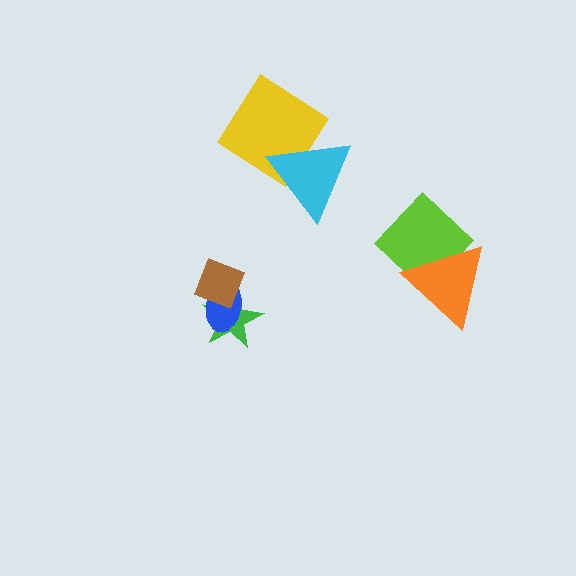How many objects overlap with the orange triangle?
1 object overlaps with the orange triangle.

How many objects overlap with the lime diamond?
1 object overlaps with the lime diamond.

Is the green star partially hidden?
Yes, it is partially covered by another shape.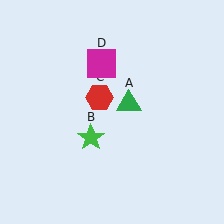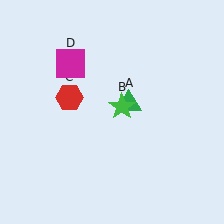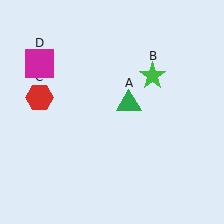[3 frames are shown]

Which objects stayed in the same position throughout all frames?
Green triangle (object A) remained stationary.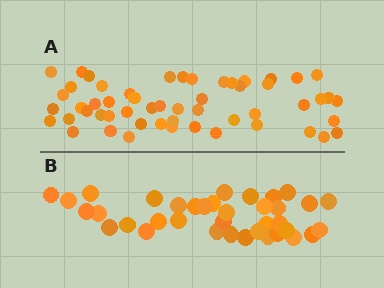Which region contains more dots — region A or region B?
Region A (the top region) has more dots.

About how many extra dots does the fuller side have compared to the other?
Region A has approximately 15 more dots than region B.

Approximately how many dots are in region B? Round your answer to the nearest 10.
About 40 dots. (The exact count is 37, which rounds to 40.)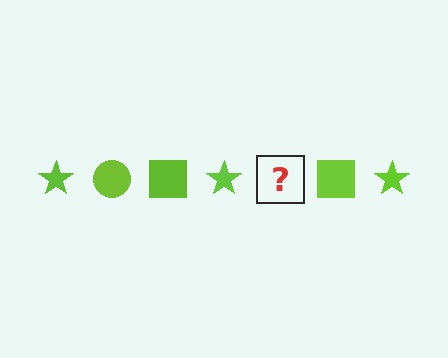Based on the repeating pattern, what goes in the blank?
The blank should be a lime circle.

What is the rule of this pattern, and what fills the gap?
The rule is that the pattern cycles through star, circle, square shapes in lime. The gap should be filled with a lime circle.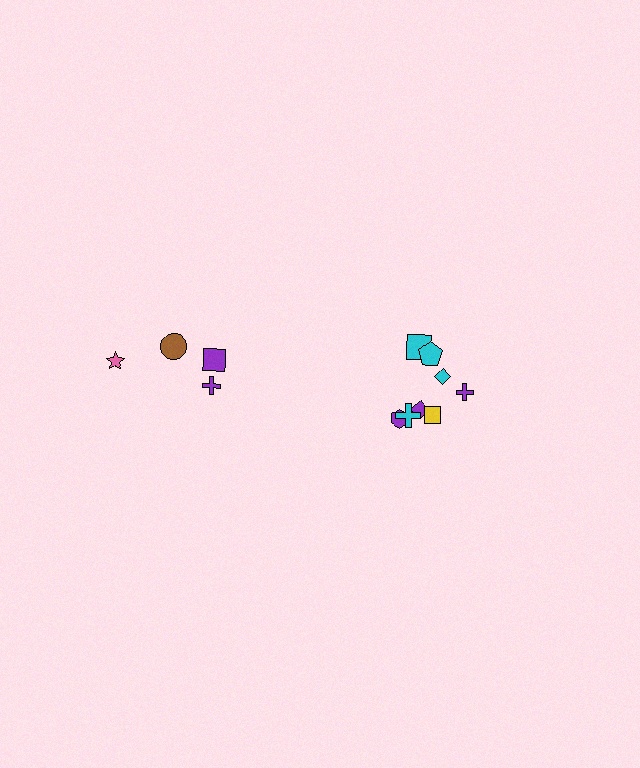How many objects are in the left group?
There are 4 objects.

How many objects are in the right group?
There are 8 objects.